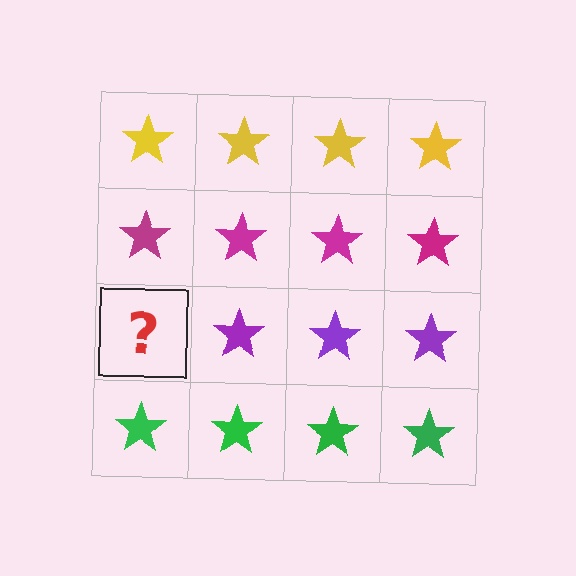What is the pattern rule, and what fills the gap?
The rule is that each row has a consistent color. The gap should be filled with a purple star.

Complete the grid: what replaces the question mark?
The question mark should be replaced with a purple star.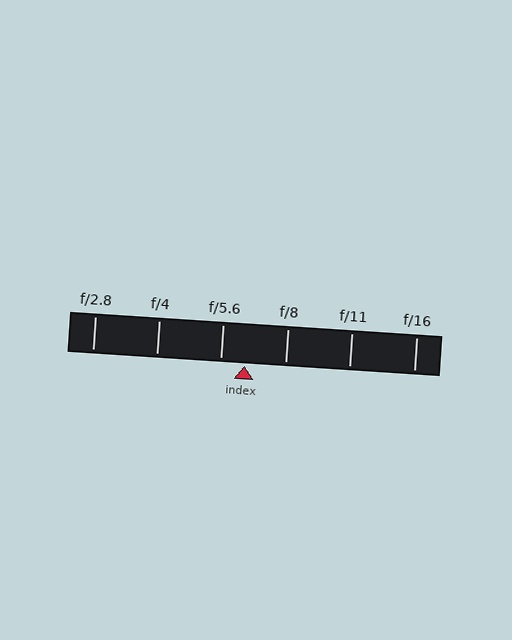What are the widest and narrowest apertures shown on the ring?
The widest aperture shown is f/2.8 and the narrowest is f/16.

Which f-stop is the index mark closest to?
The index mark is closest to f/5.6.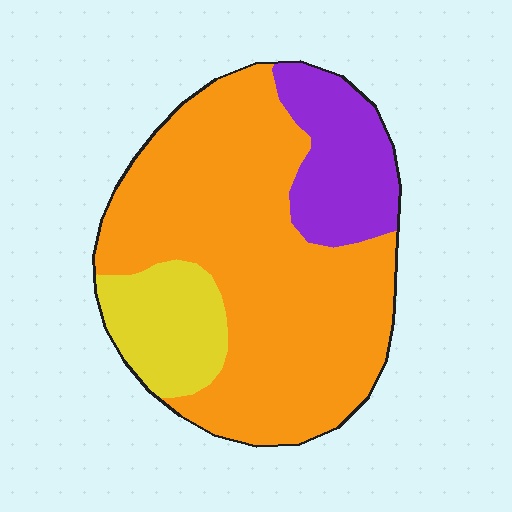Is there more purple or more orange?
Orange.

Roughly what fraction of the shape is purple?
Purple covers 18% of the shape.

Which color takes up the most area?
Orange, at roughly 70%.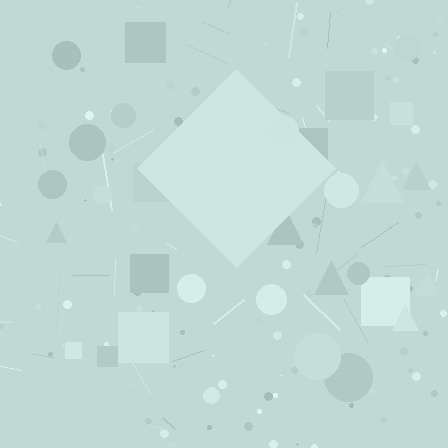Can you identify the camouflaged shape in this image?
The camouflaged shape is a diamond.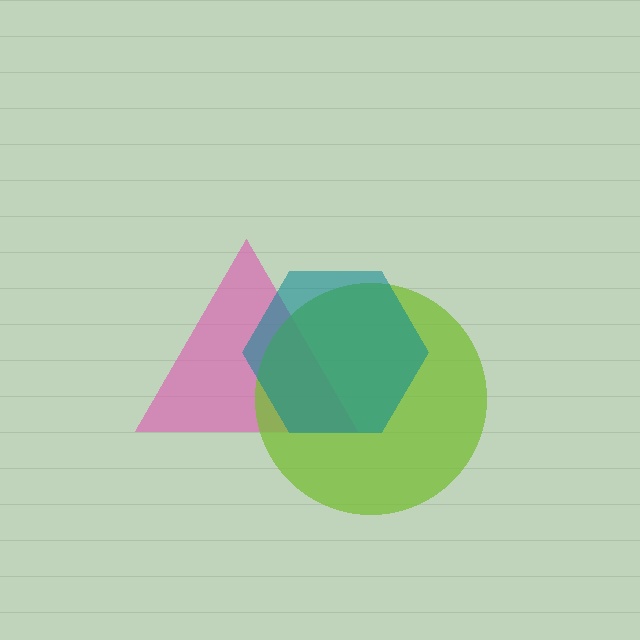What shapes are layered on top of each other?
The layered shapes are: a pink triangle, a lime circle, a teal hexagon.